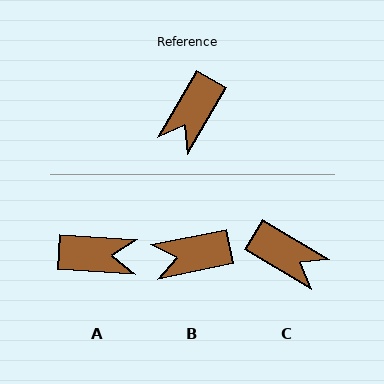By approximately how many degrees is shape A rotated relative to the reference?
Approximately 117 degrees counter-clockwise.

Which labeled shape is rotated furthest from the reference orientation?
A, about 117 degrees away.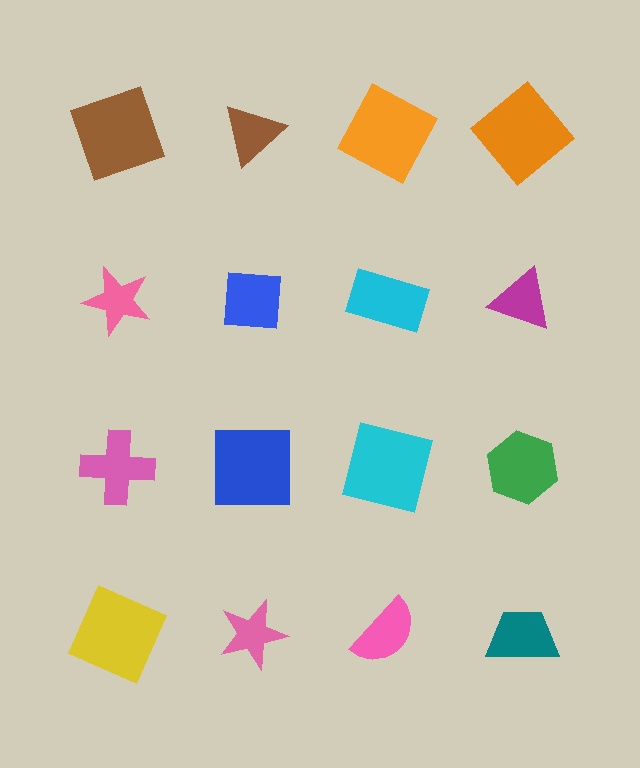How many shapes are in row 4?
4 shapes.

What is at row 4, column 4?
A teal trapezoid.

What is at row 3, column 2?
A blue square.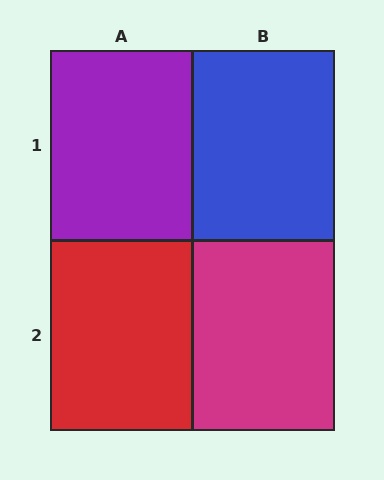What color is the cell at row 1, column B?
Blue.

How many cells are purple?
1 cell is purple.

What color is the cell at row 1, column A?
Purple.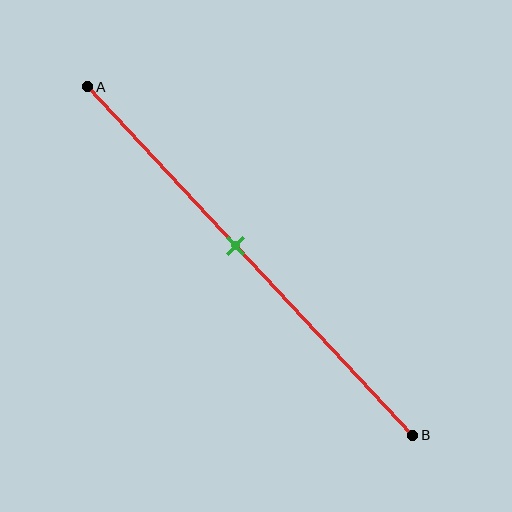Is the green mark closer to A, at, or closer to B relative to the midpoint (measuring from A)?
The green mark is closer to point A than the midpoint of segment AB.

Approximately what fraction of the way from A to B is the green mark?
The green mark is approximately 45% of the way from A to B.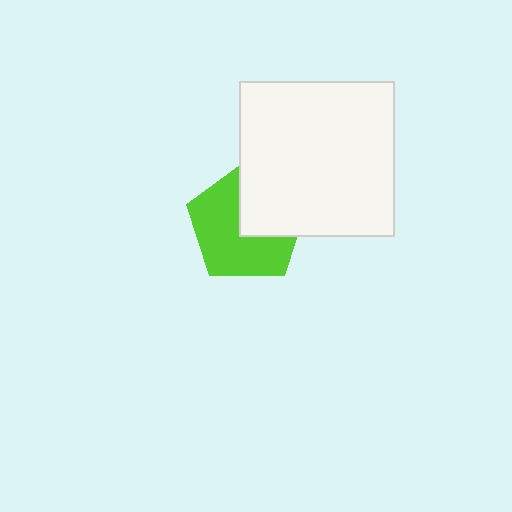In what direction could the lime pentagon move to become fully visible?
The lime pentagon could move toward the lower-left. That would shift it out from behind the white square entirely.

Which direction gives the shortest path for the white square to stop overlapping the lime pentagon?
Moving toward the upper-right gives the shortest separation.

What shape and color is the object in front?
The object in front is a white square.